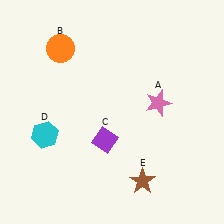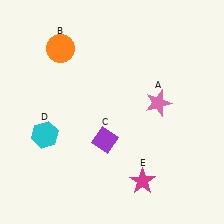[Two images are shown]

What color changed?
The star (E) changed from brown in Image 1 to magenta in Image 2.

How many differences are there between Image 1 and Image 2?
There is 1 difference between the two images.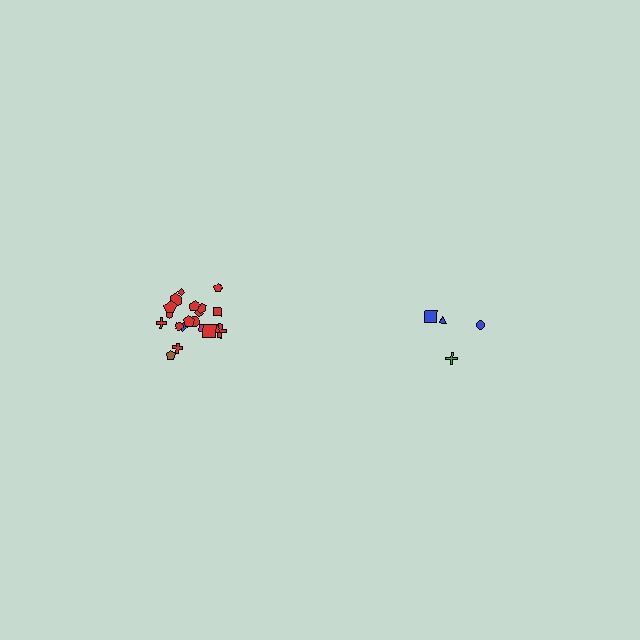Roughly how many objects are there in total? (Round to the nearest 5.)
Roughly 25 objects in total.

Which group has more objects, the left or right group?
The left group.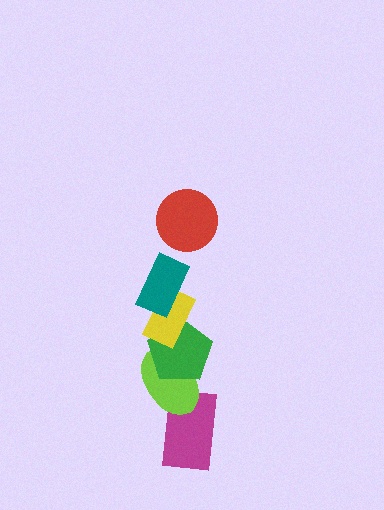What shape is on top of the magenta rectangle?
The lime ellipse is on top of the magenta rectangle.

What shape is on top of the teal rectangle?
The red circle is on top of the teal rectangle.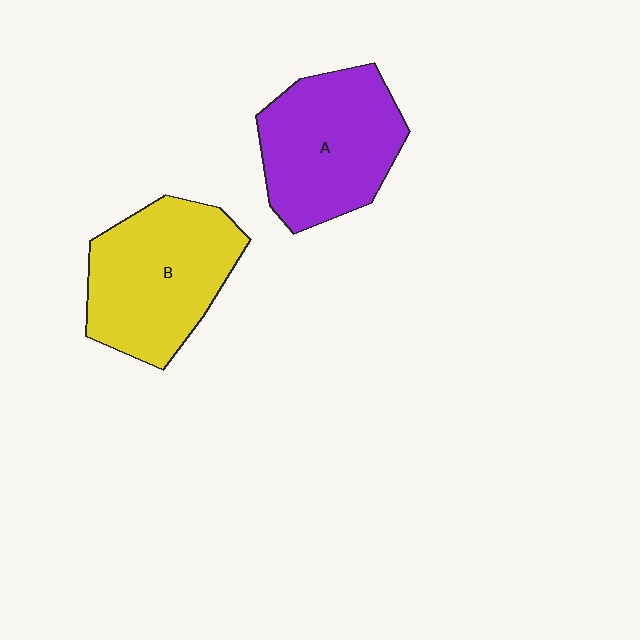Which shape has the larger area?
Shape B (yellow).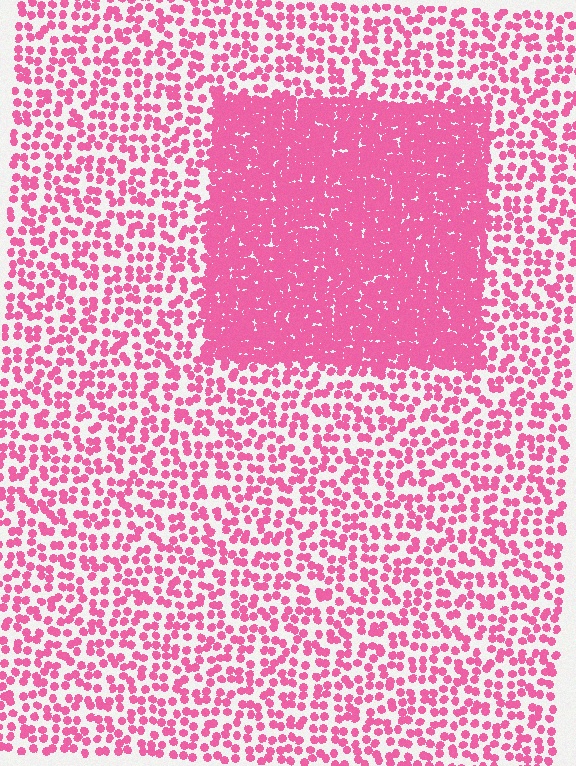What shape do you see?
I see a rectangle.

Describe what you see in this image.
The image contains small pink elements arranged at two different densities. A rectangle-shaped region is visible where the elements are more densely packed than the surrounding area.